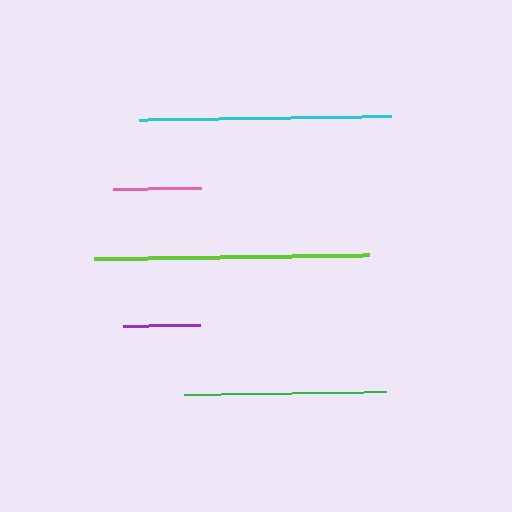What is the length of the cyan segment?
The cyan segment is approximately 252 pixels long.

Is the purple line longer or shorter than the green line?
The green line is longer than the purple line.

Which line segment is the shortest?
The purple line is the shortest at approximately 77 pixels.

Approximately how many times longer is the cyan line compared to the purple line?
The cyan line is approximately 3.3 times the length of the purple line.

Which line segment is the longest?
The lime line is the longest at approximately 274 pixels.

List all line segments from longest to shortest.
From longest to shortest: lime, cyan, green, pink, purple.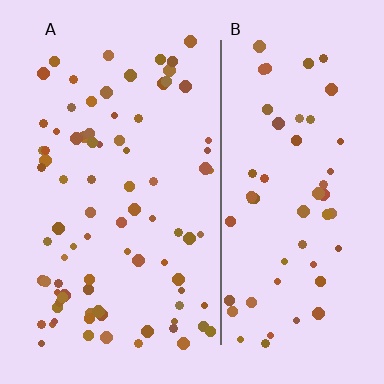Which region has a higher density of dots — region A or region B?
A (the left).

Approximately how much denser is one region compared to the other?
Approximately 1.5× — region A over region B.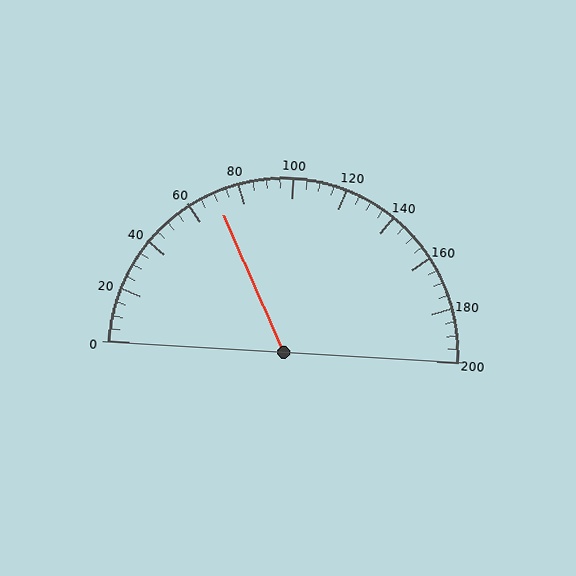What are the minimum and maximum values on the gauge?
The gauge ranges from 0 to 200.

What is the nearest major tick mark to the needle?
The nearest major tick mark is 80.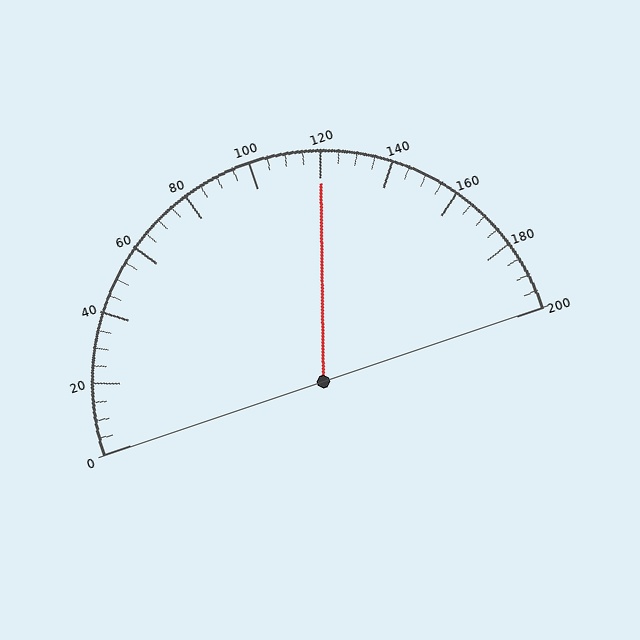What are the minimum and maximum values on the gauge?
The gauge ranges from 0 to 200.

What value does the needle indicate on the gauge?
The needle indicates approximately 120.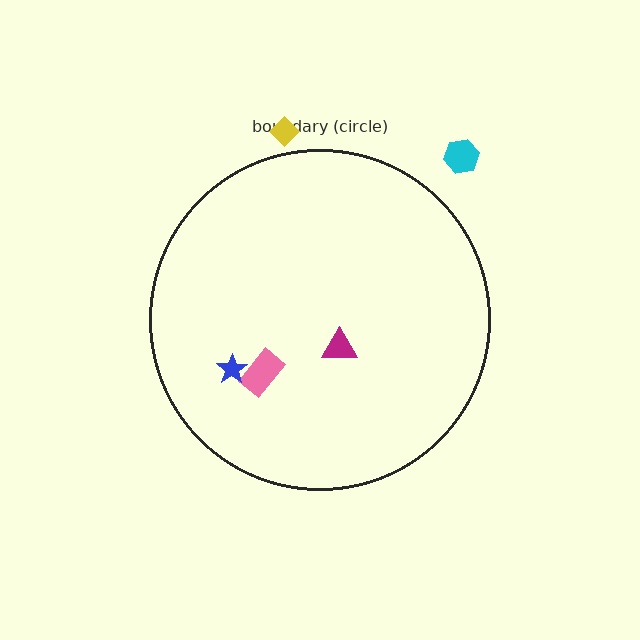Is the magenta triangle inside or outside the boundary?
Inside.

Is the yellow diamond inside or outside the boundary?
Outside.